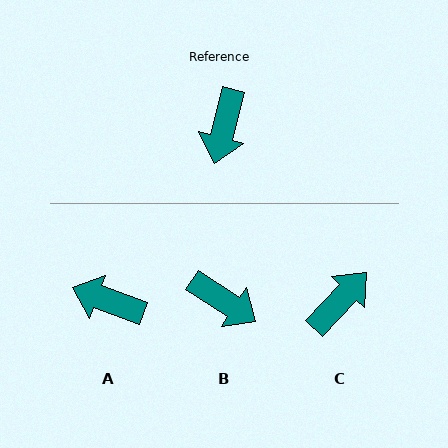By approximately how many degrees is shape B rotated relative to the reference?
Approximately 71 degrees counter-clockwise.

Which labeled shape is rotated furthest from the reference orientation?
C, about 151 degrees away.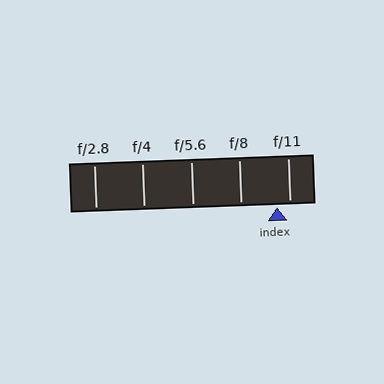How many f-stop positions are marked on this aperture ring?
There are 5 f-stop positions marked.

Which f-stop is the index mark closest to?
The index mark is closest to f/11.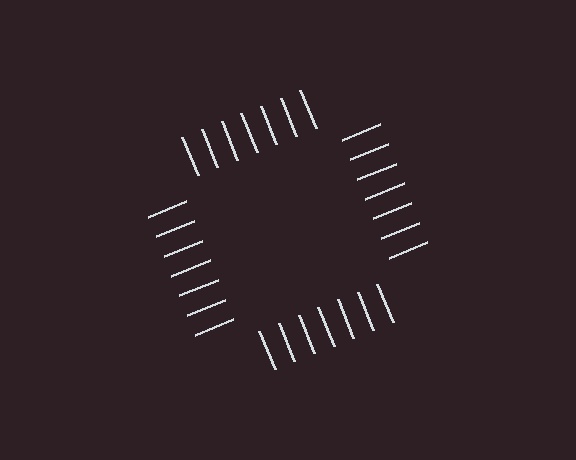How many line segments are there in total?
28 — 7 along each of the 4 edges.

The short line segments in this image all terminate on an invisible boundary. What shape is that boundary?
An illusory square — the line segments terminate on its edges but no continuous stroke is drawn.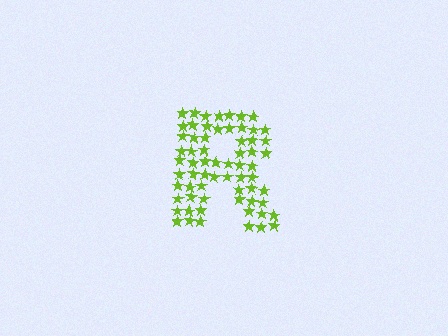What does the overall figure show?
The overall figure shows the letter R.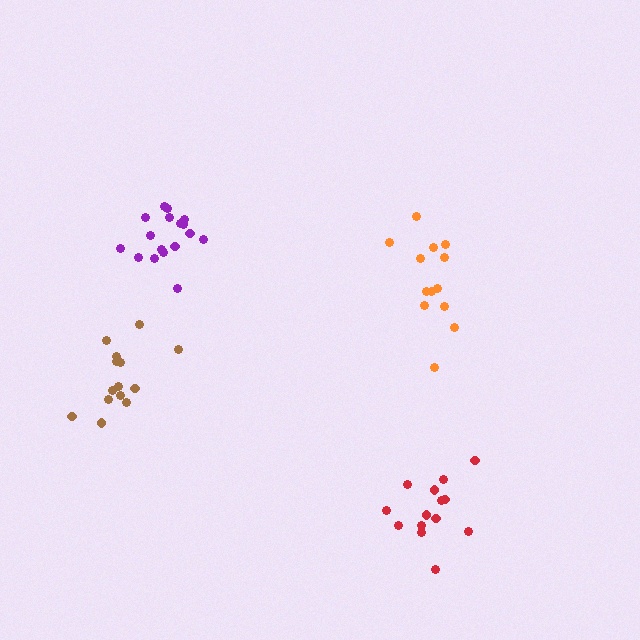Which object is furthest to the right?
The orange cluster is rightmost.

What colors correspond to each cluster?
The clusters are colored: brown, orange, purple, red.